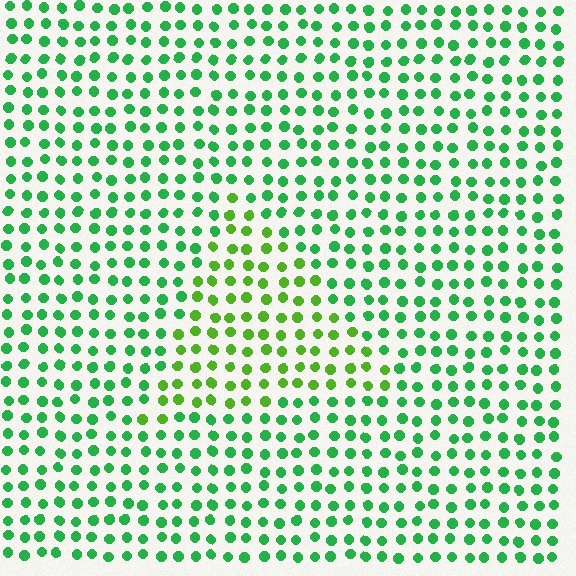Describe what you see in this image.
The image is filled with small green elements in a uniform arrangement. A triangle-shaped region is visible where the elements are tinted to a slightly different hue, forming a subtle color boundary.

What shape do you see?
I see a triangle.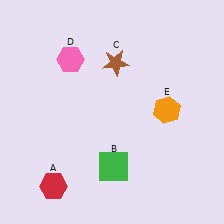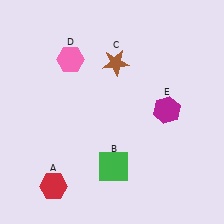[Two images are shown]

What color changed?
The hexagon (E) changed from orange in Image 1 to magenta in Image 2.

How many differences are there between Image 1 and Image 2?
There is 1 difference between the two images.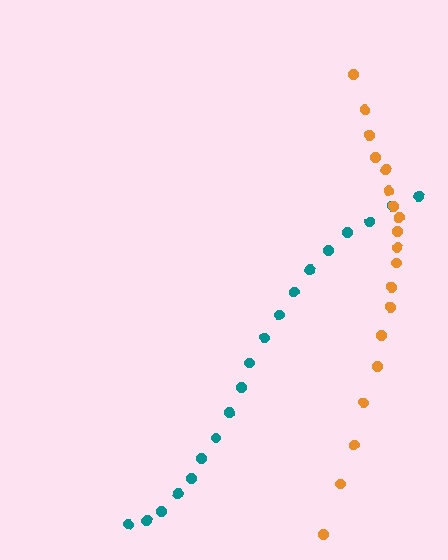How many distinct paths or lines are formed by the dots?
There are 2 distinct paths.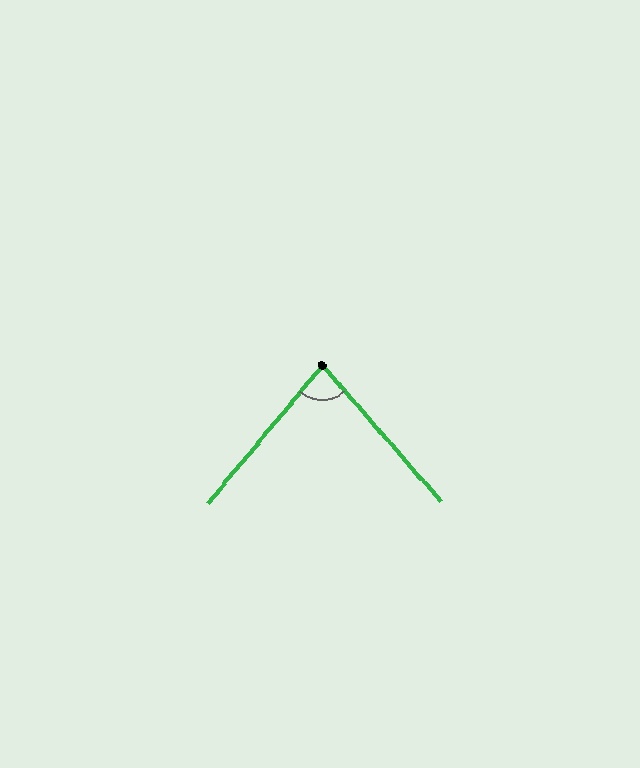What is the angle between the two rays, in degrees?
Approximately 81 degrees.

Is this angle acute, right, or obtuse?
It is acute.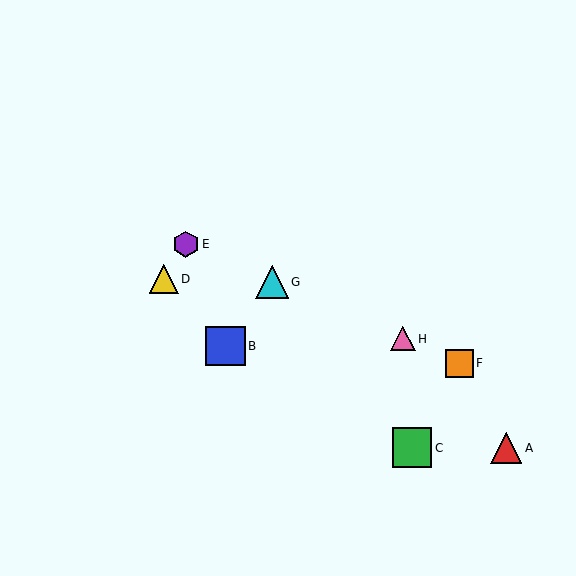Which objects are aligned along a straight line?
Objects E, F, G, H are aligned along a straight line.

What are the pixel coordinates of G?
Object G is at (272, 282).